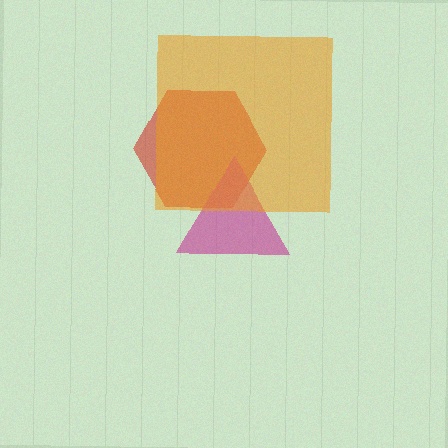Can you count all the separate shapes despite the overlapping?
Yes, there are 3 separate shapes.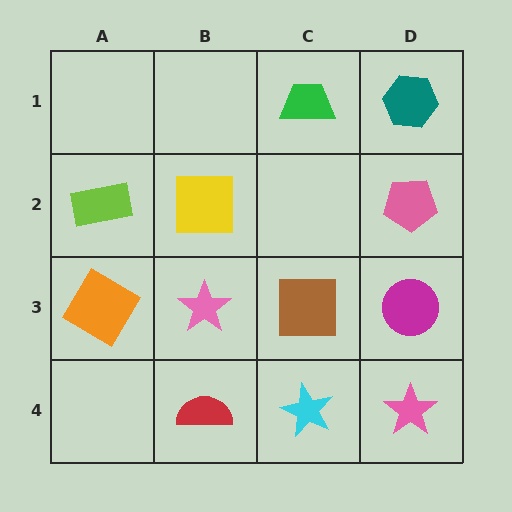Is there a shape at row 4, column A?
No, that cell is empty.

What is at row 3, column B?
A pink star.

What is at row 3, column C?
A brown square.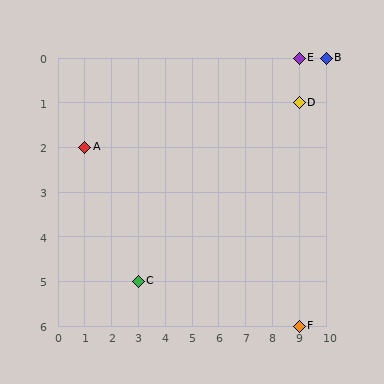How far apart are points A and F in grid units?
Points A and F are 8 columns and 4 rows apart (about 8.9 grid units diagonally).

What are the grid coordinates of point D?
Point D is at grid coordinates (9, 1).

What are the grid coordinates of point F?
Point F is at grid coordinates (9, 6).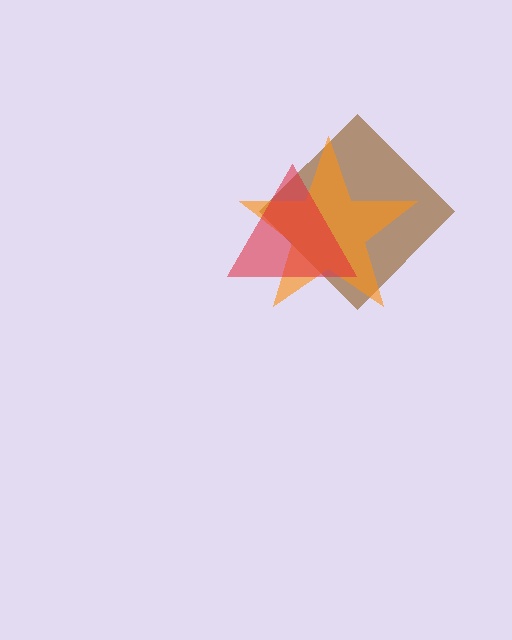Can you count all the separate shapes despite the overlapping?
Yes, there are 3 separate shapes.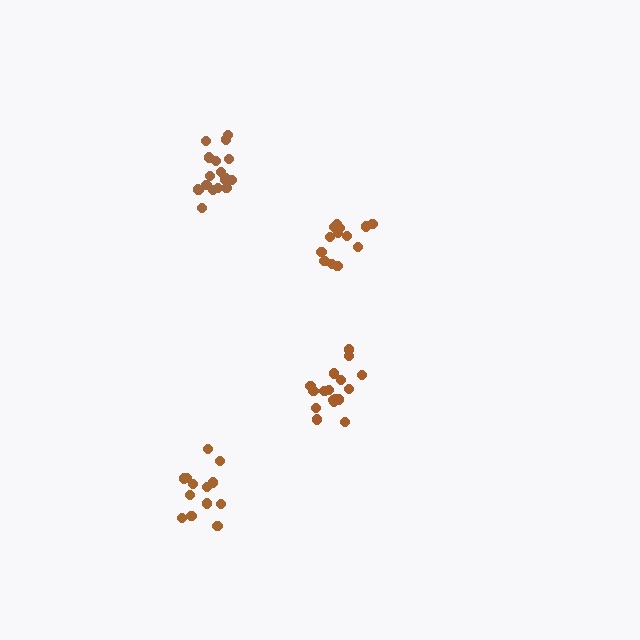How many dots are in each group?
Group 1: 14 dots, Group 2: 13 dots, Group 3: 18 dots, Group 4: 18 dots (63 total).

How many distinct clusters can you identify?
There are 4 distinct clusters.